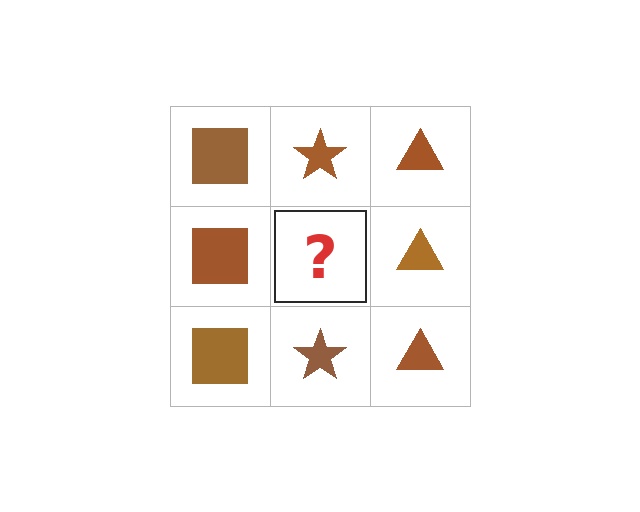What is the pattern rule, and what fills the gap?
The rule is that each column has a consistent shape. The gap should be filled with a brown star.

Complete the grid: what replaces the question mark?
The question mark should be replaced with a brown star.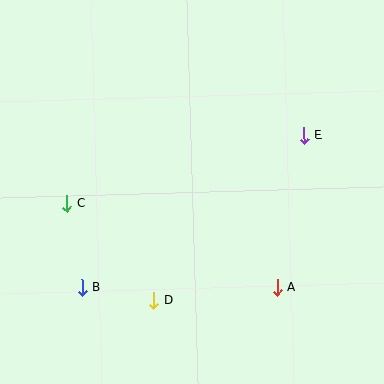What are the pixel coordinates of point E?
Point E is at (304, 136).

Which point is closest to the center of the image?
Point D at (154, 301) is closest to the center.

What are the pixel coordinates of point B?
Point B is at (82, 287).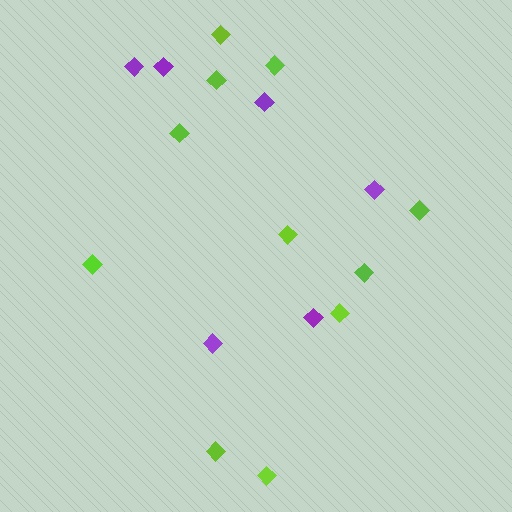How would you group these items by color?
There are 2 groups: one group of lime diamonds (11) and one group of purple diamonds (6).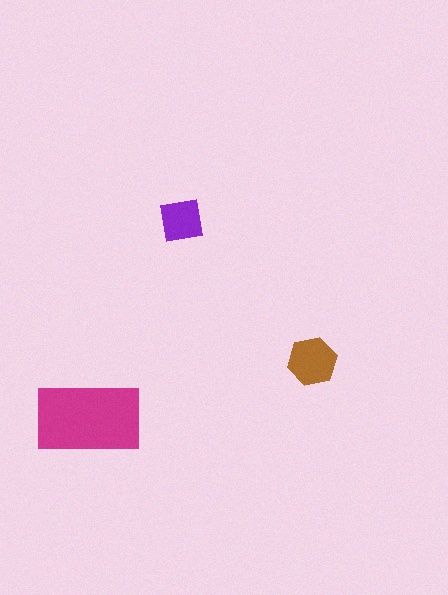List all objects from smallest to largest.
The purple square, the brown hexagon, the magenta rectangle.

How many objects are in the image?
There are 3 objects in the image.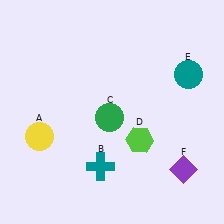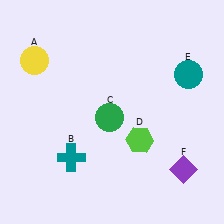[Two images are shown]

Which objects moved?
The objects that moved are: the yellow circle (A), the teal cross (B).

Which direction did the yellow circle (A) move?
The yellow circle (A) moved up.